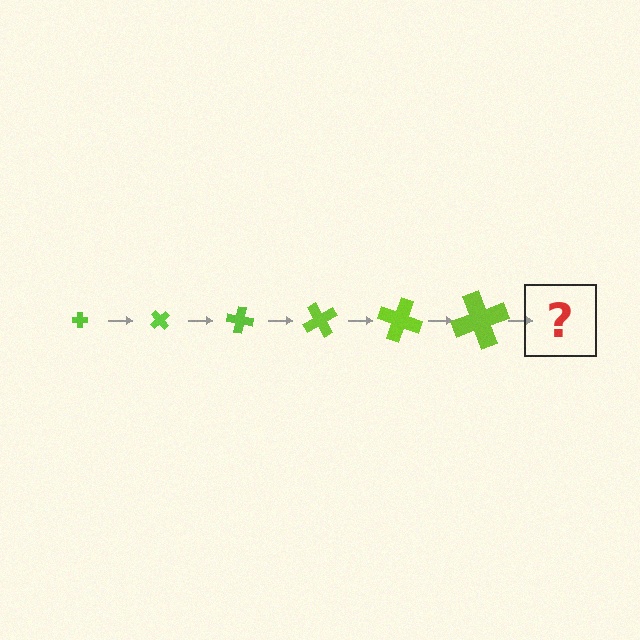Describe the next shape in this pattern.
It should be a cross, larger than the previous one and rotated 300 degrees from the start.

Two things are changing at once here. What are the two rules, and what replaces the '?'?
The two rules are that the cross grows larger each step and it rotates 50 degrees each step. The '?' should be a cross, larger than the previous one and rotated 300 degrees from the start.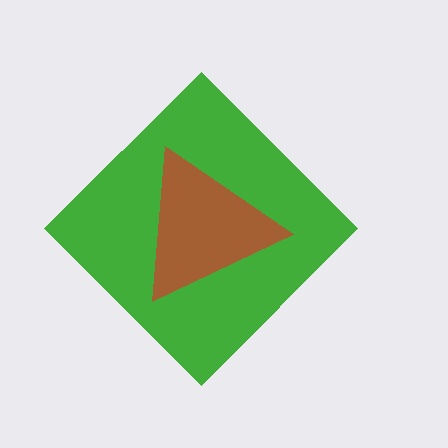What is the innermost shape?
The brown triangle.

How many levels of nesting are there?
2.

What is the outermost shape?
The green diamond.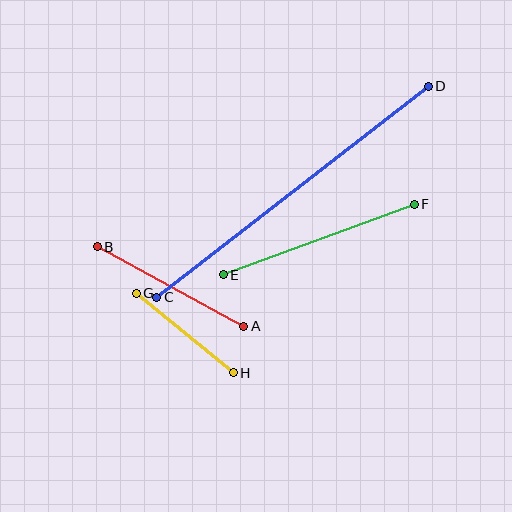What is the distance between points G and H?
The distance is approximately 125 pixels.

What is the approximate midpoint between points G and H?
The midpoint is at approximately (185, 333) pixels.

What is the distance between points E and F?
The distance is approximately 203 pixels.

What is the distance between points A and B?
The distance is approximately 167 pixels.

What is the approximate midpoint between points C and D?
The midpoint is at approximately (293, 192) pixels.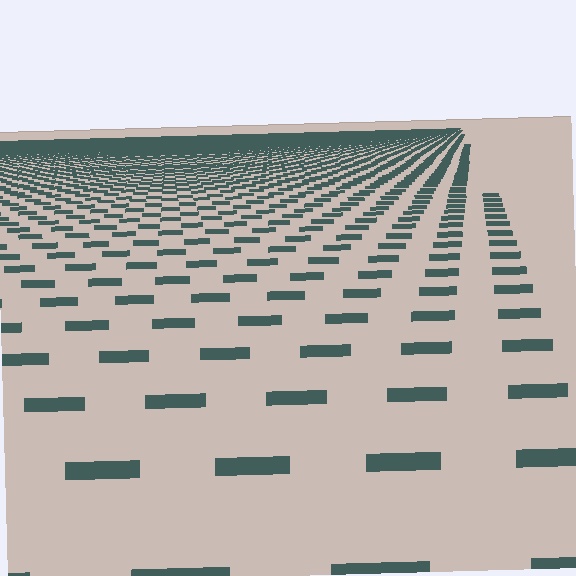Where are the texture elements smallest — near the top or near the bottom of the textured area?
Near the top.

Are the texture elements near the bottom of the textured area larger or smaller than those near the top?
Larger. Near the bottom, elements are closer to the viewer and appear at a bigger on-screen size.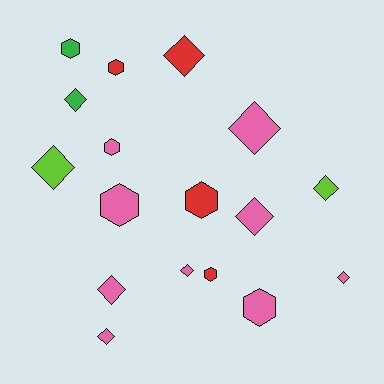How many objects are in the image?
There are 17 objects.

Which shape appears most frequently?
Diamond, with 10 objects.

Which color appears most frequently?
Pink, with 9 objects.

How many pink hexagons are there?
There are 3 pink hexagons.